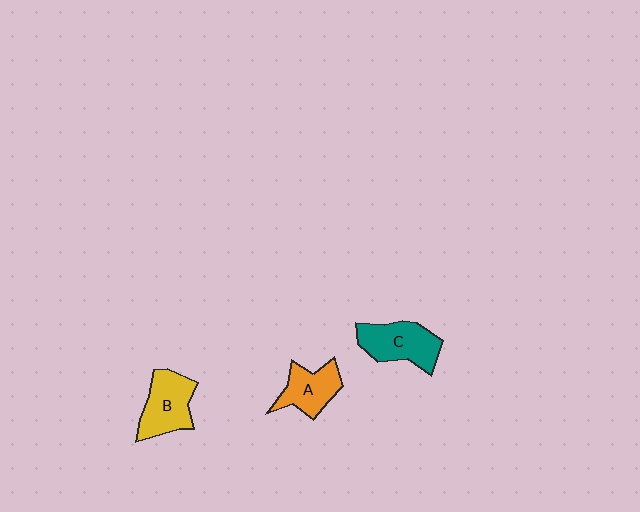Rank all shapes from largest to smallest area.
From largest to smallest: C (teal), B (yellow), A (orange).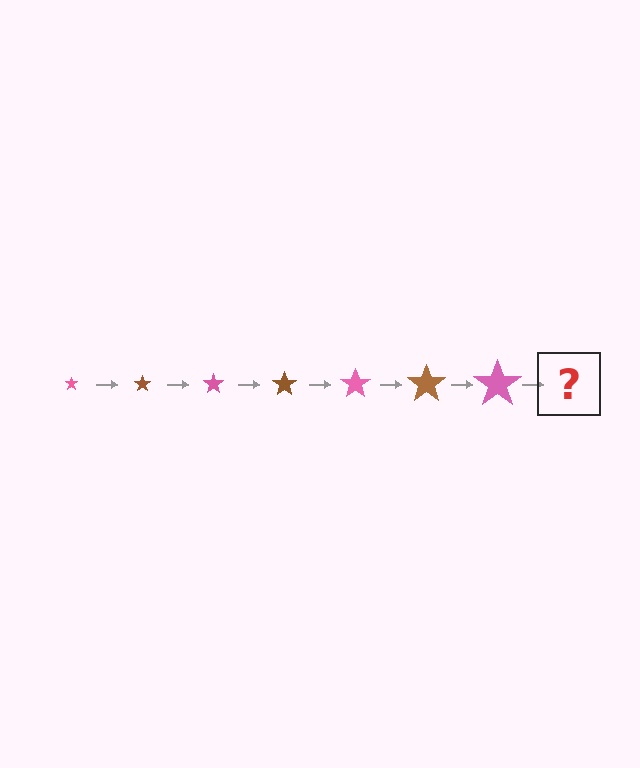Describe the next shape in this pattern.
It should be a brown star, larger than the previous one.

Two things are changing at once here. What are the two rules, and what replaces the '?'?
The two rules are that the star grows larger each step and the color cycles through pink and brown. The '?' should be a brown star, larger than the previous one.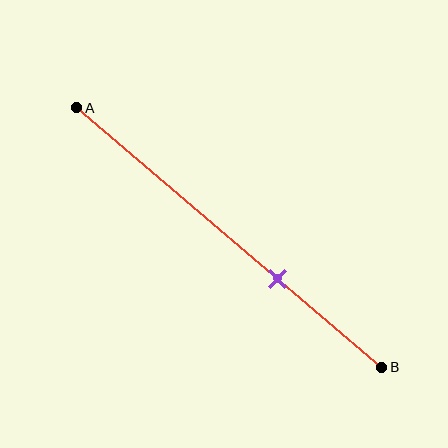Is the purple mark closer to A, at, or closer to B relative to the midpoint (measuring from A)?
The purple mark is closer to point B than the midpoint of segment AB.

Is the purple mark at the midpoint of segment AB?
No, the mark is at about 65% from A, not at the 50% midpoint.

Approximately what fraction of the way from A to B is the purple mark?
The purple mark is approximately 65% of the way from A to B.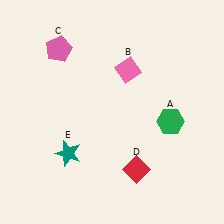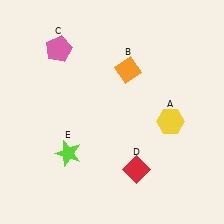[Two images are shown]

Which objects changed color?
A changed from green to yellow. B changed from pink to orange. E changed from teal to lime.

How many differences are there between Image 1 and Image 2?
There are 3 differences between the two images.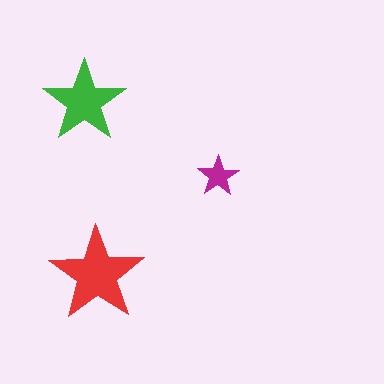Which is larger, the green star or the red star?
The red one.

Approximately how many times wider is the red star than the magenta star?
About 2.5 times wider.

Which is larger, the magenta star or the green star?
The green one.